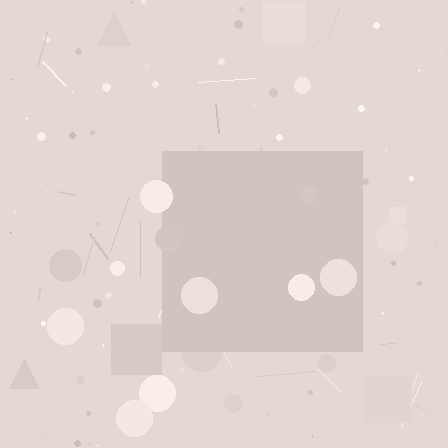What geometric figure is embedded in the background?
A square is embedded in the background.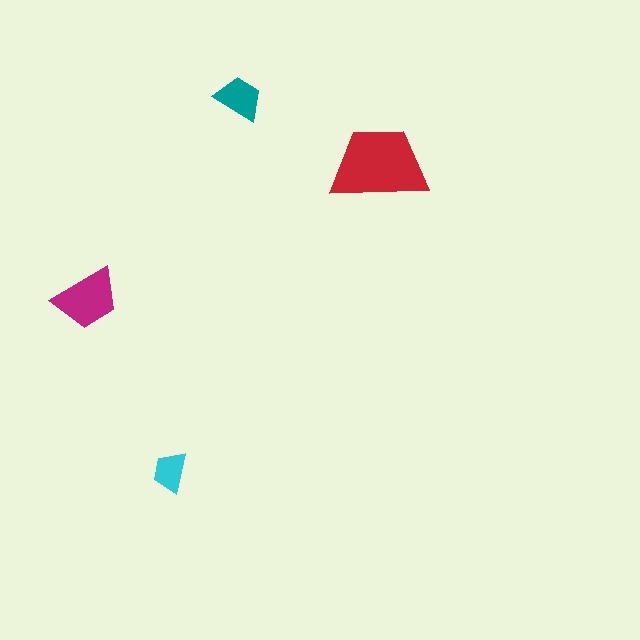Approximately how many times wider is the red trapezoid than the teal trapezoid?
About 2 times wider.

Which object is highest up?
The teal trapezoid is topmost.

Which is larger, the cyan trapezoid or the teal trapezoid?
The teal one.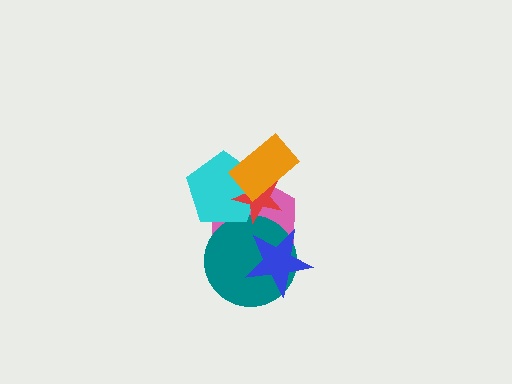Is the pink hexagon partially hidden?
Yes, it is partially covered by another shape.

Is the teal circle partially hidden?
Yes, it is partially covered by another shape.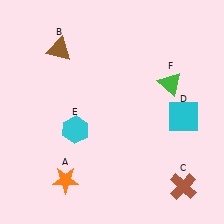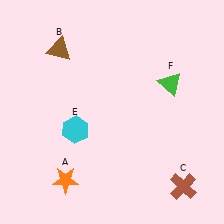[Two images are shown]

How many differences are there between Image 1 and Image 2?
There is 1 difference between the two images.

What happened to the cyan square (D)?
The cyan square (D) was removed in Image 2. It was in the bottom-right area of Image 1.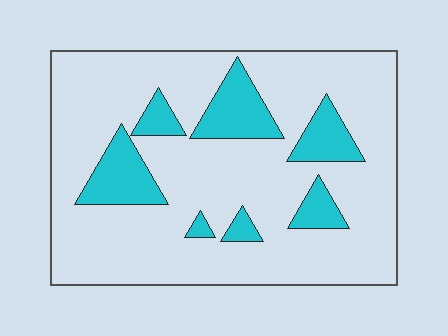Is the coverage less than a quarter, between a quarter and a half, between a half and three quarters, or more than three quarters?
Less than a quarter.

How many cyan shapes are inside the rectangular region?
7.